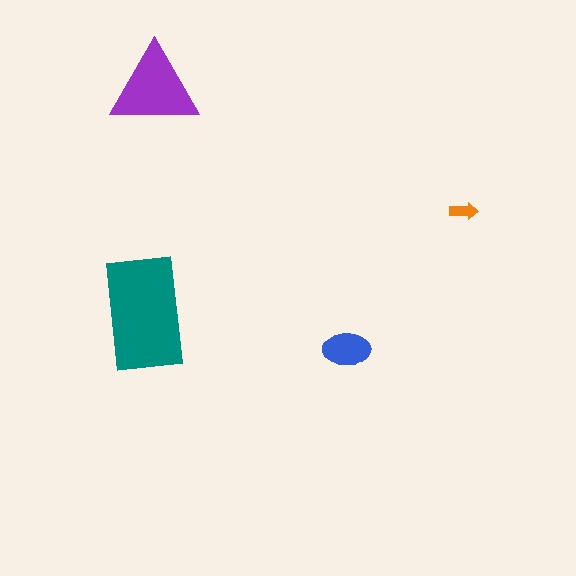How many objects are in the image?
There are 4 objects in the image.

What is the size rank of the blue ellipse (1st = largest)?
3rd.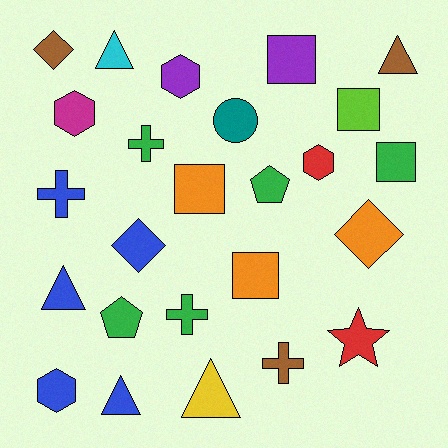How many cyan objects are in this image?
There is 1 cyan object.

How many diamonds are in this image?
There are 3 diamonds.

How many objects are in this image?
There are 25 objects.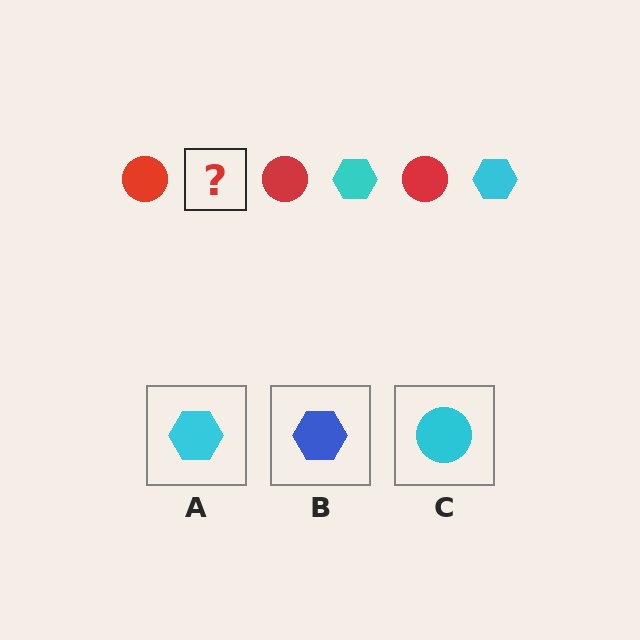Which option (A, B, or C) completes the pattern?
A.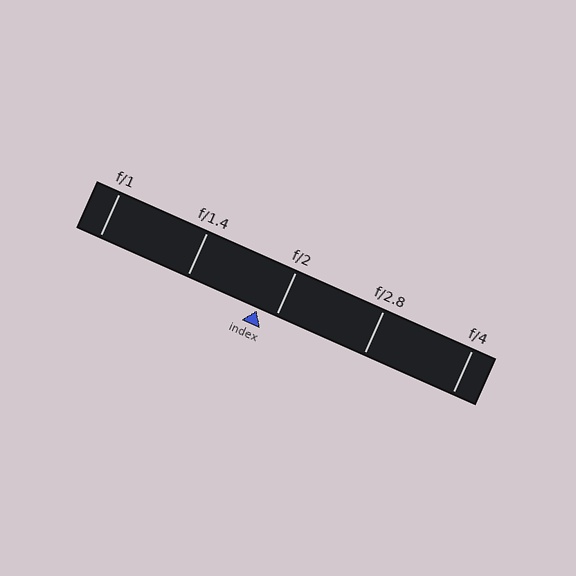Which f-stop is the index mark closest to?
The index mark is closest to f/2.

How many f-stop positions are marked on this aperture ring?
There are 5 f-stop positions marked.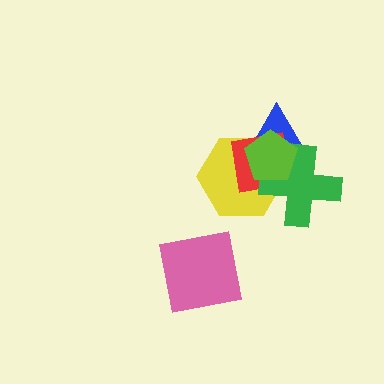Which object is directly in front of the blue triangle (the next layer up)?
The red square is directly in front of the blue triangle.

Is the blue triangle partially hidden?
Yes, it is partially covered by another shape.